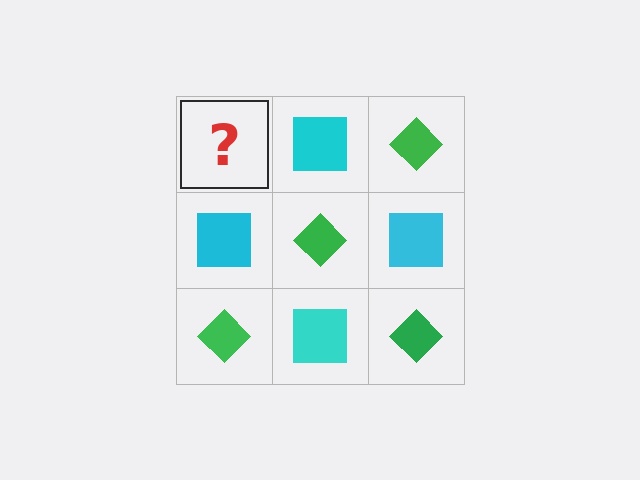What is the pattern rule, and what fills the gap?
The rule is that it alternates green diamond and cyan square in a checkerboard pattern. The gap should be filled with a green diamond.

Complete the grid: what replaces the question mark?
The question mark should be replaced with a green diamond.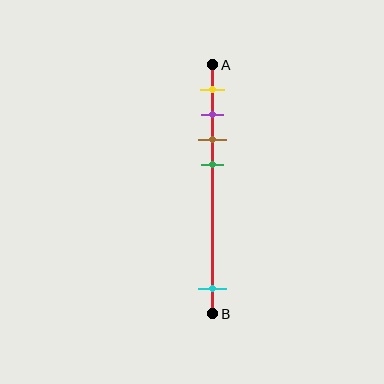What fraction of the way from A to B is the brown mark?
The brown mark is approximately 30% (0.3) of the way from A to B.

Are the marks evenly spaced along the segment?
No, the marks are not evenly spaced.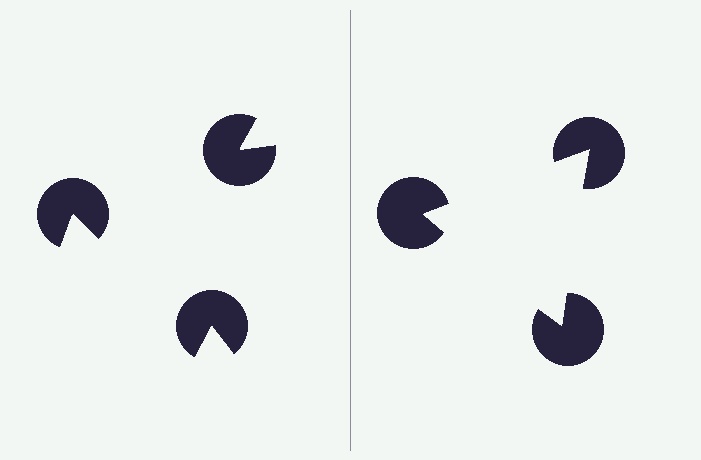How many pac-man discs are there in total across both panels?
6 — 3 on each side.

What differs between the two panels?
The pac-man discs are positioned identically on both sides; only the wedge orientations differ. On the right they align to a triangle; on the left they are misaligned.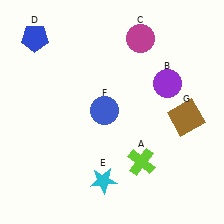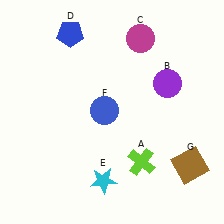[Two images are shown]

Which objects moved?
The objects that moved are: the blue pentagon (D), the brown square (G).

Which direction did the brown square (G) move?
The brown square (G) moved down.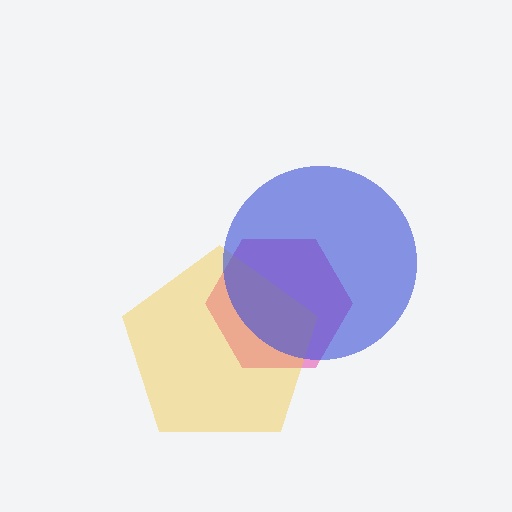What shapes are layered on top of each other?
The layered shapes are: a pink hexagon, a yellow pentagon, a blue circle.